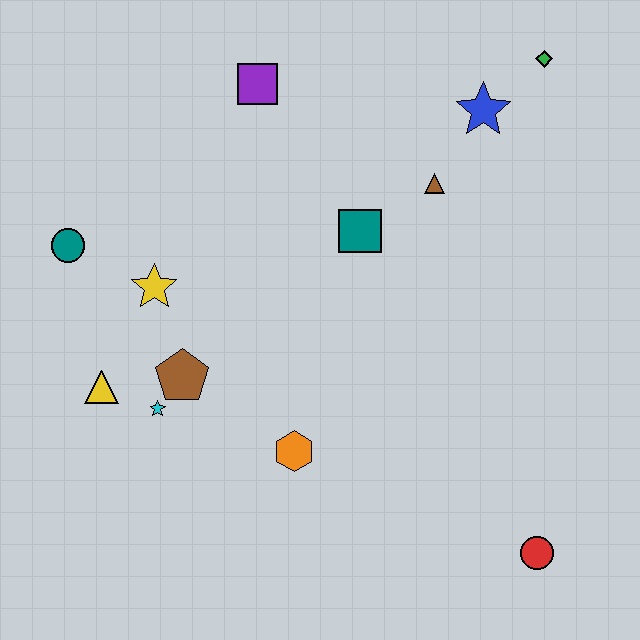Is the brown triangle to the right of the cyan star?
Yes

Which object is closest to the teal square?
The brown triangle is closest to the teal square.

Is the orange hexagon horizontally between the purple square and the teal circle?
No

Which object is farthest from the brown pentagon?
The green diamond is farthest from the brown pentagon.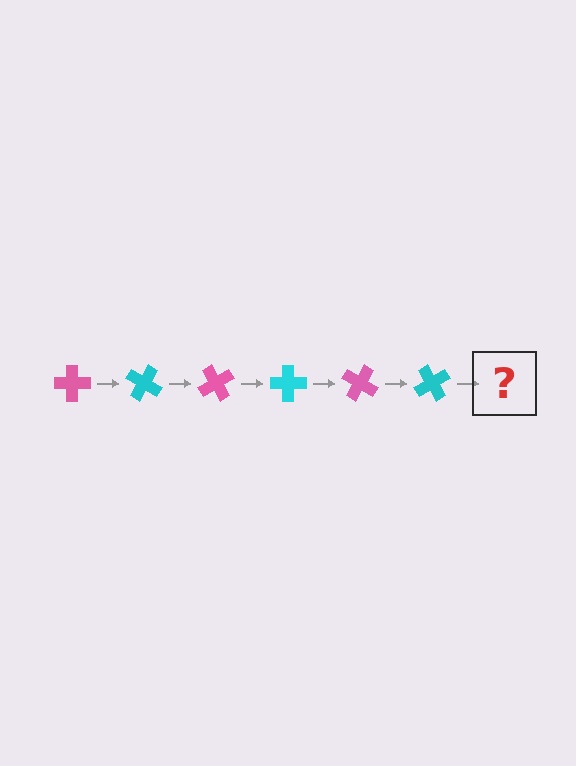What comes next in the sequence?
The next element should be a pink cross, rotated 180 degrees from the start.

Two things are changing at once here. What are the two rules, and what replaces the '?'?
The two rules are that it rotates 30 degrees each step and the color cycles through pink and cyan. The '?' should be a pink cross, rotated 180 degrees from the start.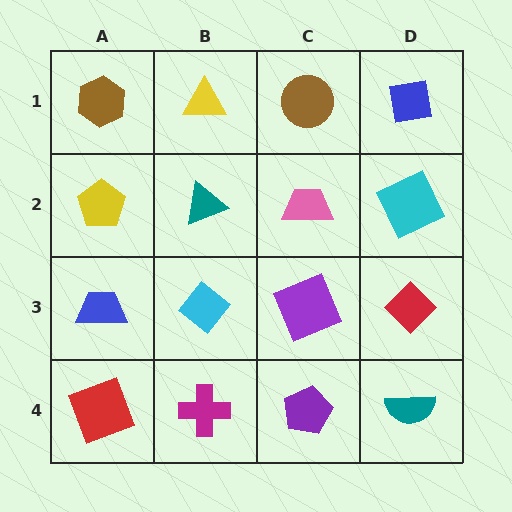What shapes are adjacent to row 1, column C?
A pink trapezoid (row 2, column C), a yellow triangle (row 1, column B), a blue square (row 1, column D).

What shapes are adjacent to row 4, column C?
A purple square (row 3, column C), a magenta cross (row 4, column B), a teal semicircle (row 4, column D).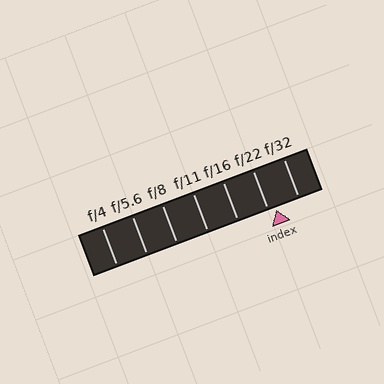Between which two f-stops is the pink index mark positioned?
The index mark is between f/22 and f/32.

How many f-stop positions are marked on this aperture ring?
There are 7 f-stop positions marked.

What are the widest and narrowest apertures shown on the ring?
The widest aperture shown is f/4 and the narrowest is f/32.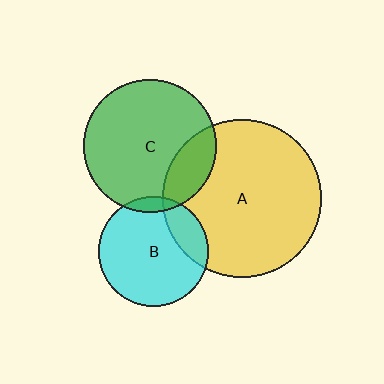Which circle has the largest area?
Circle A (yellow).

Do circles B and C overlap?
Yes.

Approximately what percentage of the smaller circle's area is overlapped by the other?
Approximately 5%.